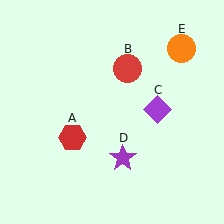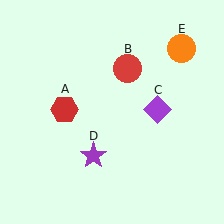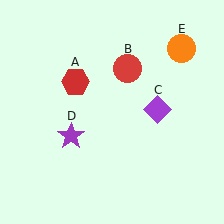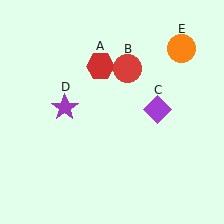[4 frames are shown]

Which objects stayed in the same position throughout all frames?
Red circle (object B) and purple diamond (object C) and orange circle (object E) remained stationary.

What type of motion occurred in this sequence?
The red hexagon (object A), purple star (object D) rotated clockwise around the center of the scene.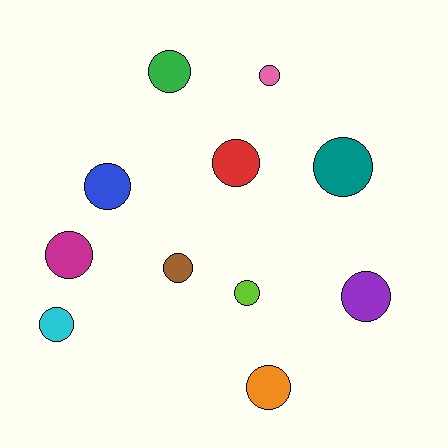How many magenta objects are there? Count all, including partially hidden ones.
There is 1 magenta object.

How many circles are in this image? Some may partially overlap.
There are 11 circles.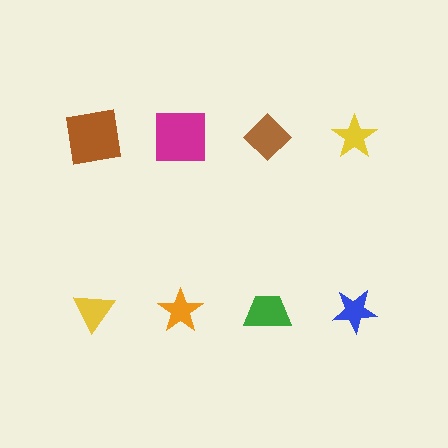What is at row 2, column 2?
An orange star.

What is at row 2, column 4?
A blue star.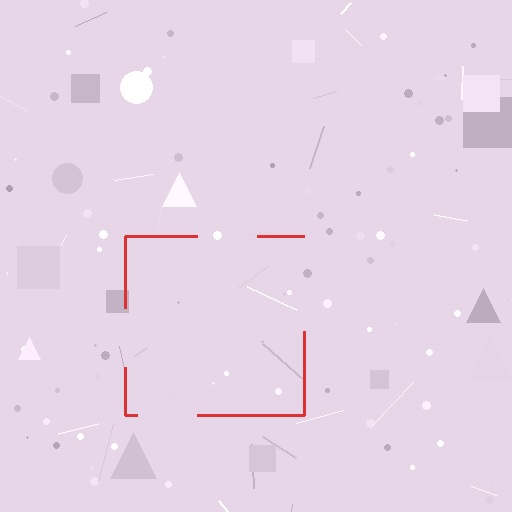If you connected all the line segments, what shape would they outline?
They would outline a square.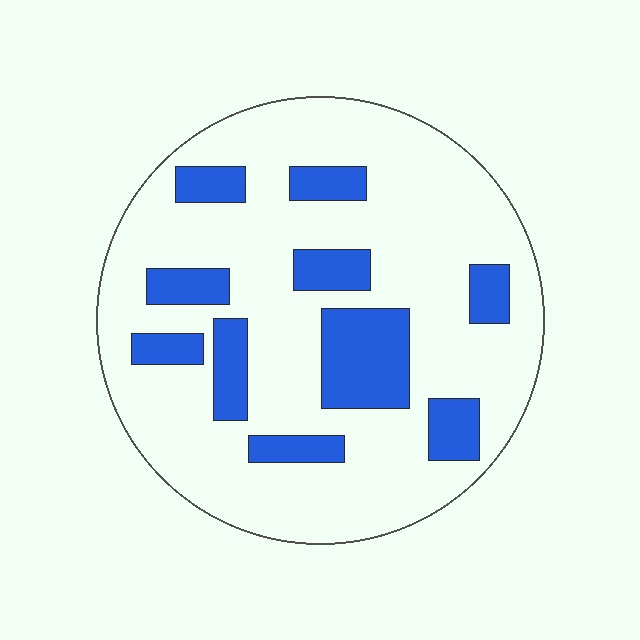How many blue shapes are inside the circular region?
10.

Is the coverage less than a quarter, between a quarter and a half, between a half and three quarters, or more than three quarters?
Less than a quarter.